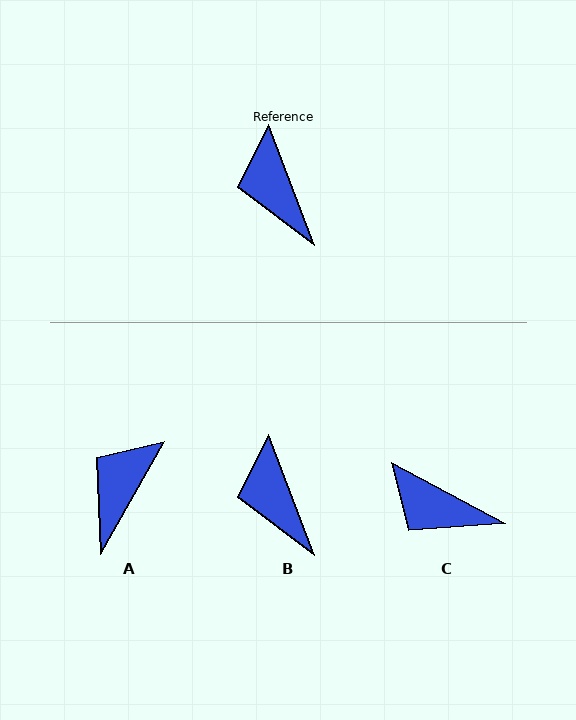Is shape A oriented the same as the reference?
No, it is off by about 51 degrees.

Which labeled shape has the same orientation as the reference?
B.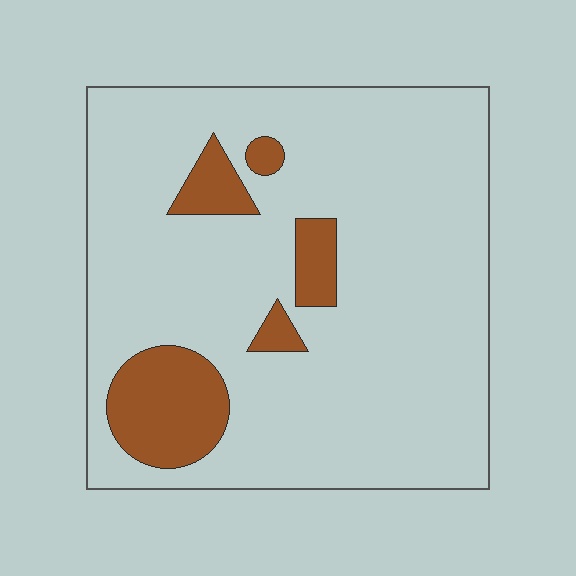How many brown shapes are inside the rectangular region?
5.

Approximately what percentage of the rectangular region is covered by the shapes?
Approximately 15%.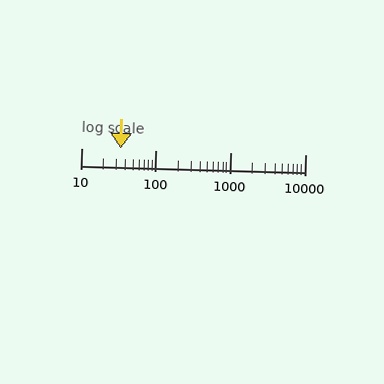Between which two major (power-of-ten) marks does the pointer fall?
The pointer is between 10 and 100.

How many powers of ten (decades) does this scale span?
The scale spans 3 decades, from 10 to 10000.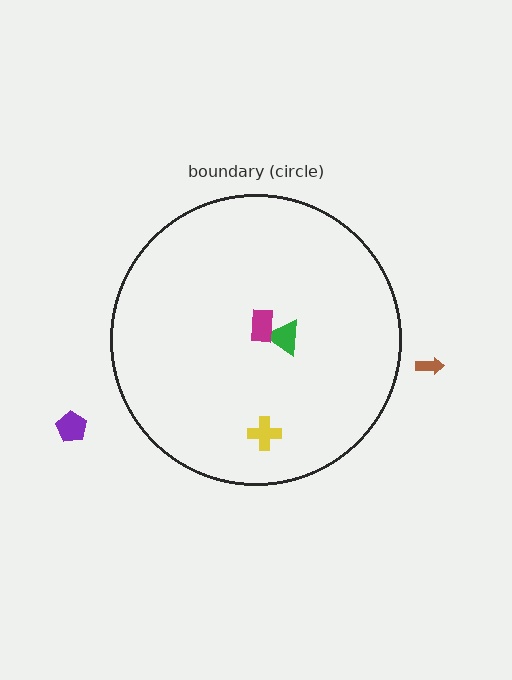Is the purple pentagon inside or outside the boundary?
Outside.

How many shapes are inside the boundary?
3 inside, 2 outside.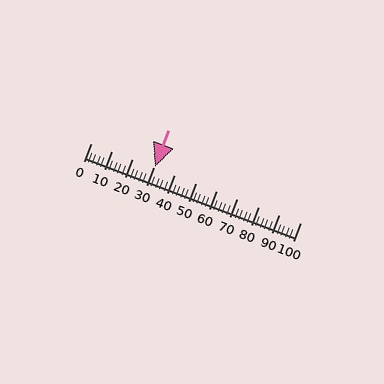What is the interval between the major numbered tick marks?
The major tick marks are spaced 10 units apart.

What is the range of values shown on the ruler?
The ruler shows values from 0 to 100.